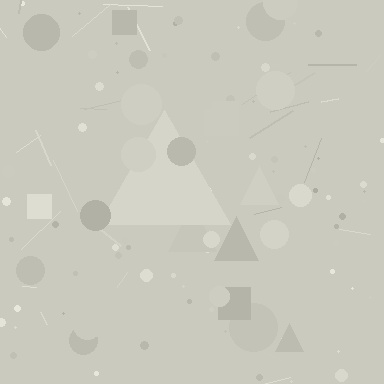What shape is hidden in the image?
A triangle is hidden in the image.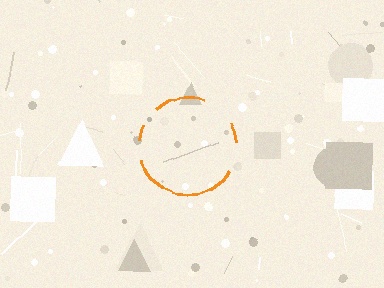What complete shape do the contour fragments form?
The contour fragments form a circle.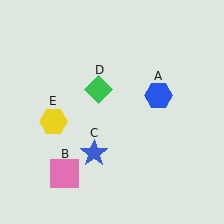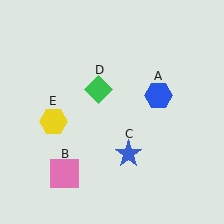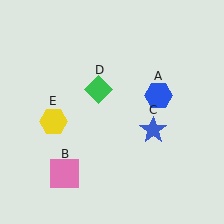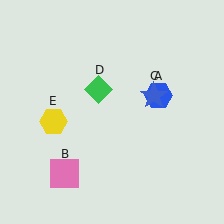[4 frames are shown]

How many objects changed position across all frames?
1 object changed position: blue star (object C).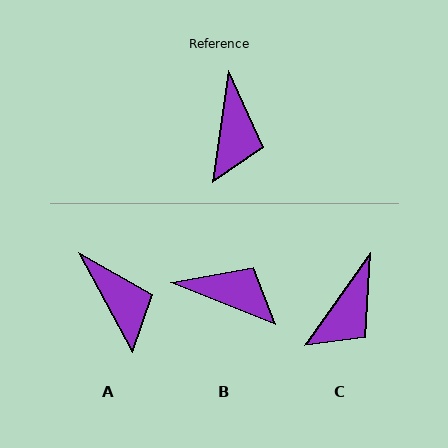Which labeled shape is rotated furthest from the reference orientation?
B, about 77 degrees away.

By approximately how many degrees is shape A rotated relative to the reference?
Approximately 36 degrees counter-clockwise.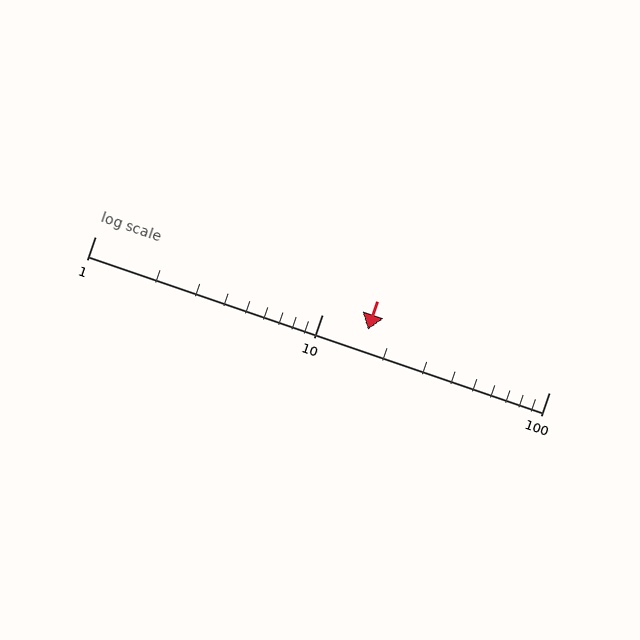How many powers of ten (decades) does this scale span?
The scale spans 2 decades, from 1 to 100.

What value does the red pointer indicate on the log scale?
The pointer indicates approximately 16.